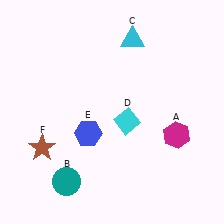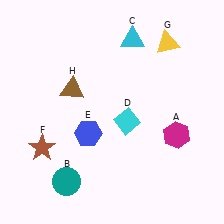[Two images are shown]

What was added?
A yellow triangle (G), a brown triangle (H) were added in Image 2.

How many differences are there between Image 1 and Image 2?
There are 2 differences between the two images.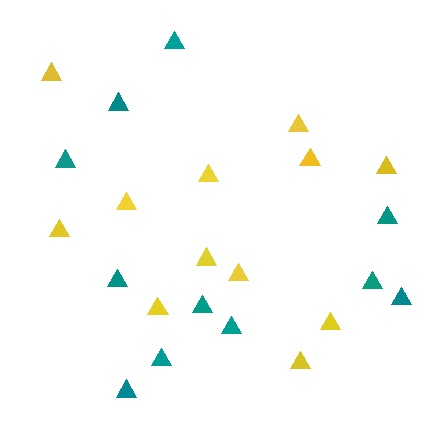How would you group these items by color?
There are 2 groups: one group of teal triangles (11) and one group of yellow triangles (12).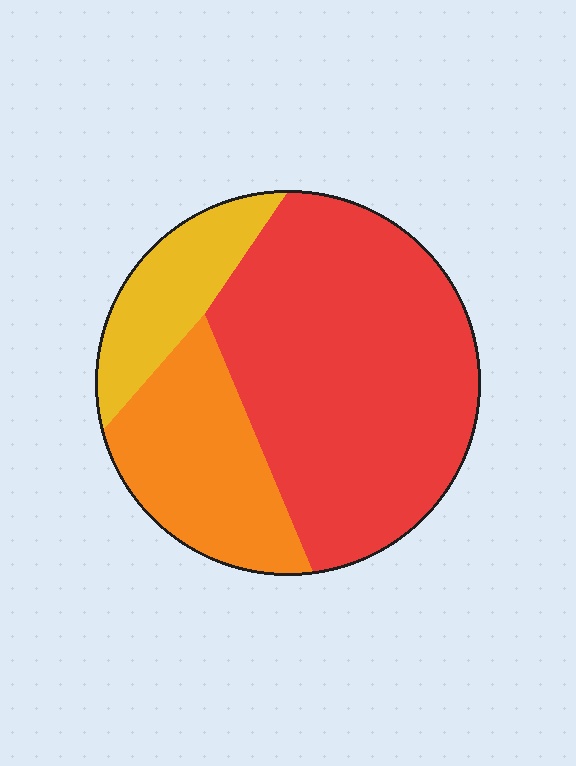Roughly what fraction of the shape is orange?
Orange takes up less than a quarter of the shape.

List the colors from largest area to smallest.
From largest to smallest: red, orange, yellow.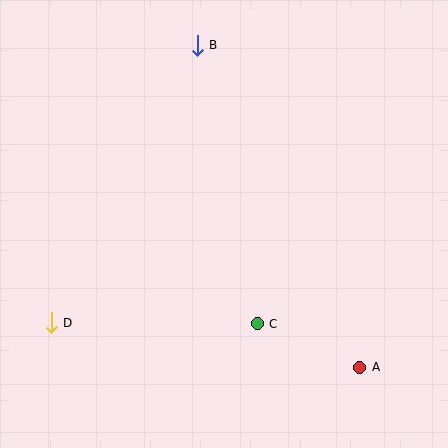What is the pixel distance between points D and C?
The distance between D and C is 206 pixels.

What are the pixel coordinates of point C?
Point C is at (257, 324).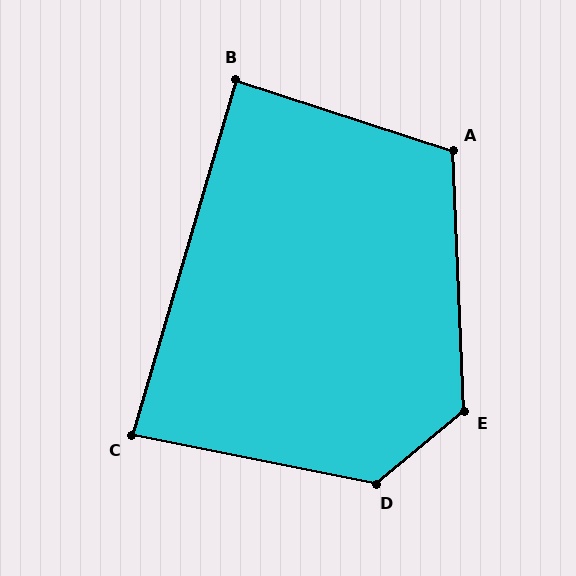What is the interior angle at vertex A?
Approximately 111 degrees (obtuse).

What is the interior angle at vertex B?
Approximately 88 degrees (approximately right).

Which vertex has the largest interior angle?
D, at approximately 129 degrees.